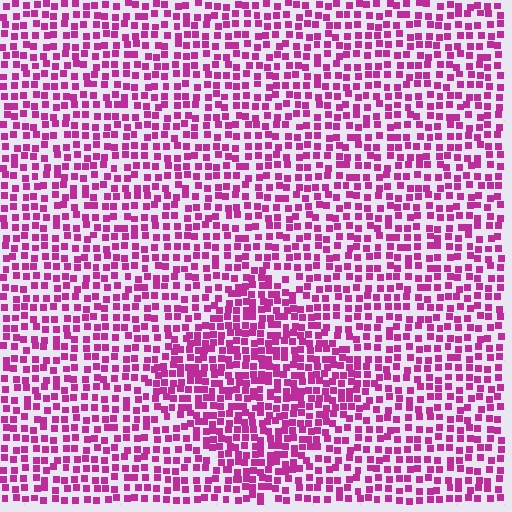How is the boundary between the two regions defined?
The boundary is defined by a change in element density (approximately 1.6x ratio). All elements are the same color, size, and shape.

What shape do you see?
I see a diamond.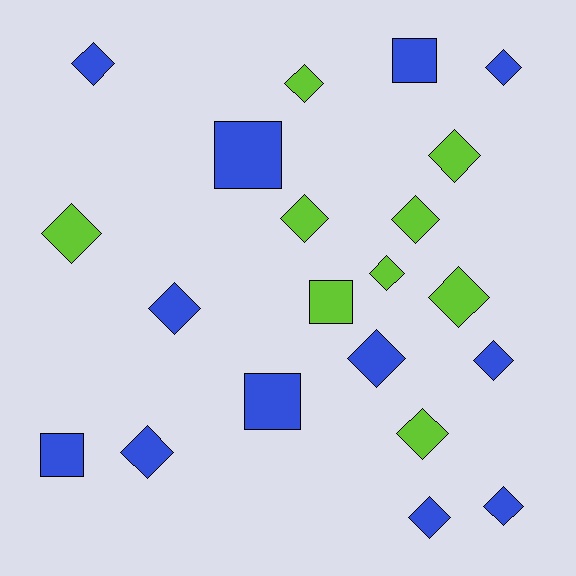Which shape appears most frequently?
Diamond, with 16 objects.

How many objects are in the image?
There are 21 objects.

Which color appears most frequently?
Blue, with 12 objects.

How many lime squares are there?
There is 1 lime square.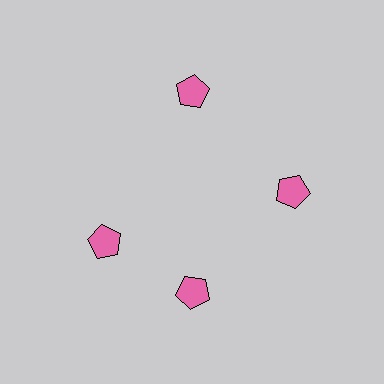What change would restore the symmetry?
The symmetry would be restored by rotating it back into even spacing with its neighbors so that all 4 pentagons sit at equal angles and equal distance from the center.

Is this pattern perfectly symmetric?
No. The 4 pink pentagons are arranged in a ring, but one element near the 9 o'clock position is rotated out of alignment along the ring, breaking the 4-fold rotational symmetry.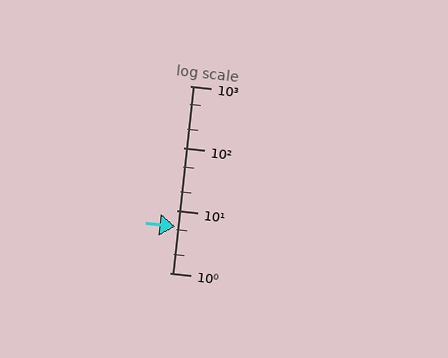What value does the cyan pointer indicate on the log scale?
The pointer indicates approximately 5.5.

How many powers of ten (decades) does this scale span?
The scale spans 3 decades, from 1 to 1000.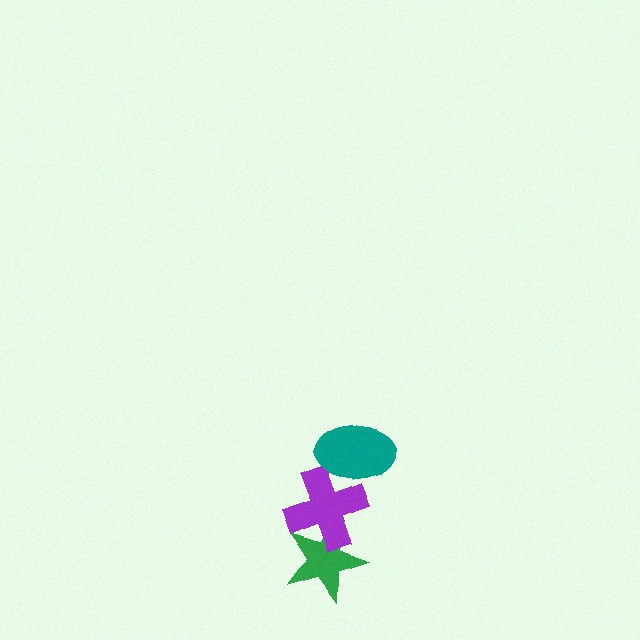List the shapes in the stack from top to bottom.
From top to bottom: the teal ellipse, the purple cross, the green star.